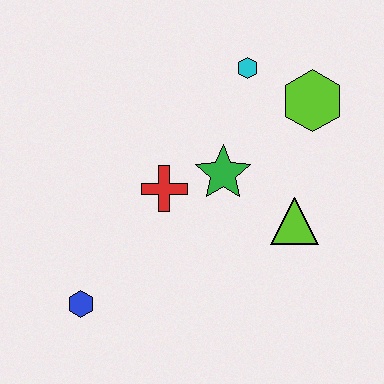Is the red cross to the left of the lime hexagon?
Yes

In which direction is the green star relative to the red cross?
The green star is to the right of the red cross.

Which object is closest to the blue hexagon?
The red cross is closest to the blue hexagon.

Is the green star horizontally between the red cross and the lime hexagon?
Yes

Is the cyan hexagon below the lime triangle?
No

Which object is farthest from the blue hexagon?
The lime hexagon is farthest from the blue hexagon.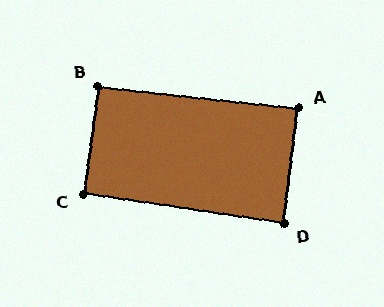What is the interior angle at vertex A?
Approximately 89 degrees (approximately right).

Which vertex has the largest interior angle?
B, at approximately 91 degrees.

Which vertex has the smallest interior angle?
D, at approximately 89 degrees.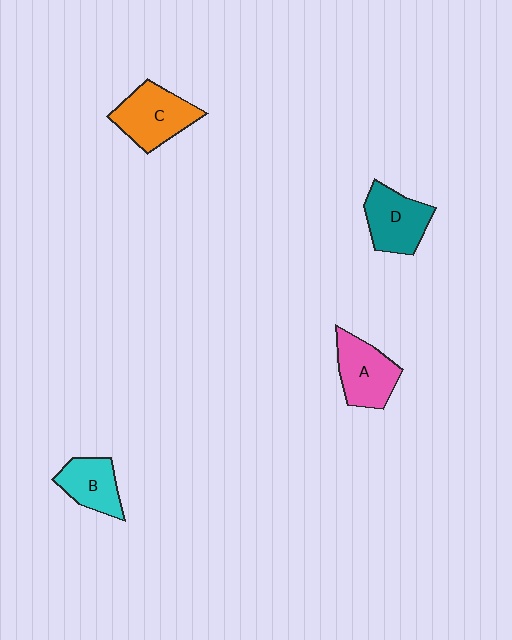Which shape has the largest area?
Shape C (orange).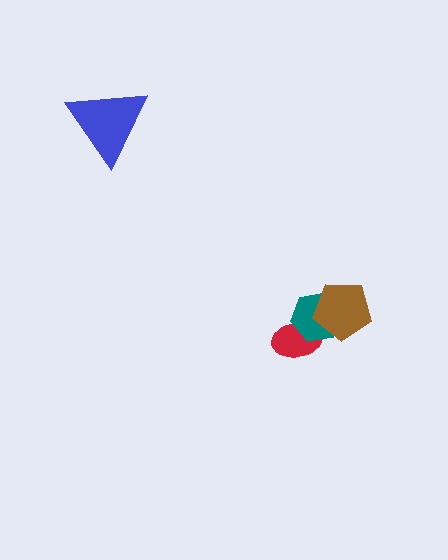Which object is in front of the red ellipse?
The teal hexagon is in front of the red ellipse.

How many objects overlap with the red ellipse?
1 object overlaps with the red ellipse.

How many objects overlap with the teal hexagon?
2 objects overlap with the teal hexagon.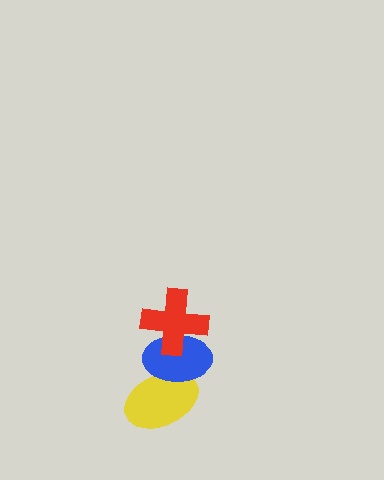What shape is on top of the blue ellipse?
The red cross is on top of the blue ellipse.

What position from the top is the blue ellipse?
The blue ellipse is 2nd from the top.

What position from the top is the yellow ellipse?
The yellow ellipse is 3rd from the top.